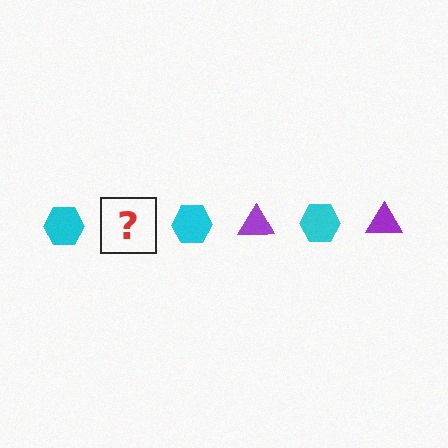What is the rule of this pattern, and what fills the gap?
The rule is that the pattern alternates between cyan hexagon and purple triangle. The gap should be filled with a purple triangle.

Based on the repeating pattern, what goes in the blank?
The blank should be a purple triangle.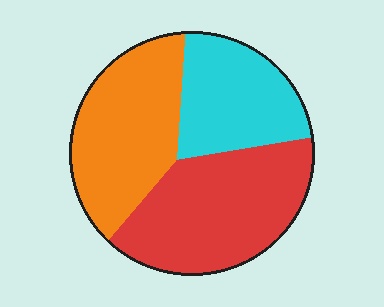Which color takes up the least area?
Cyan, at roughly 25%.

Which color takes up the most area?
Red, at roughly 40%.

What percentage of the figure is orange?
Orange takes up about one third (1/3) of the figure.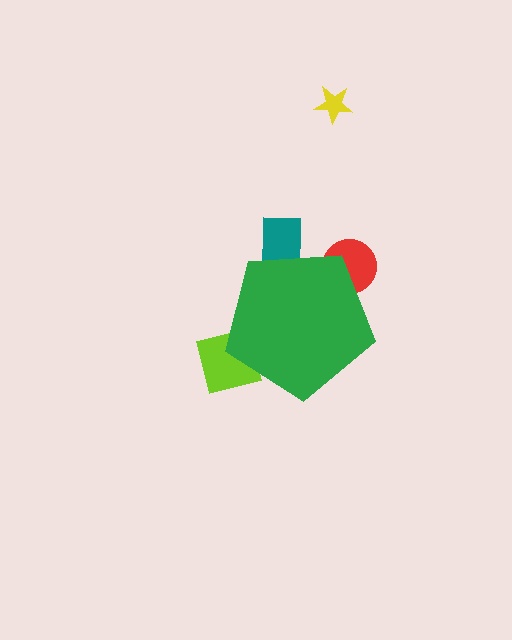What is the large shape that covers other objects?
A green pentagon.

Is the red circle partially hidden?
Yes, the red circle is partially hidden behind the green pentagon.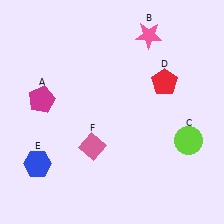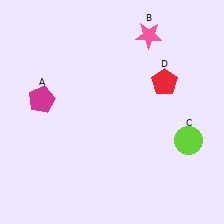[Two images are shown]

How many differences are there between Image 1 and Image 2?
There are 2 differences between the two images.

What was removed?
The blue hexagon (E), the pink diamond (F) were removed in Image 2.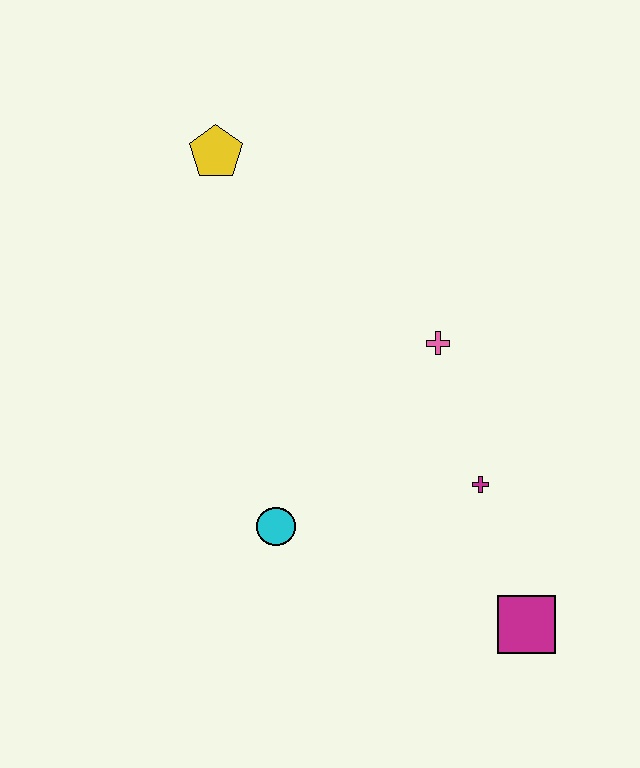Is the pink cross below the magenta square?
No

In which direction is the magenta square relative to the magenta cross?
The magenta square is below the magenta cross.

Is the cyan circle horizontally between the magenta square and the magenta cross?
No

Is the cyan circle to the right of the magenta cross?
No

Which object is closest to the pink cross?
The magenta cross is closest to the pink cross.